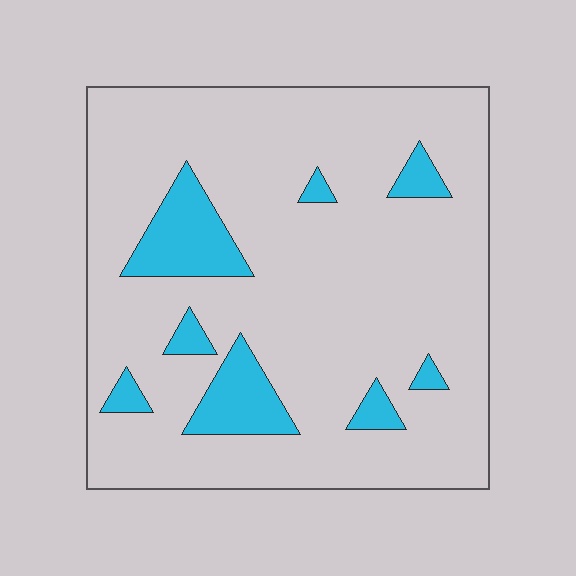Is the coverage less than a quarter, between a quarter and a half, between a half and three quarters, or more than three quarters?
Less than a quarter.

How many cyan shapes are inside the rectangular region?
8.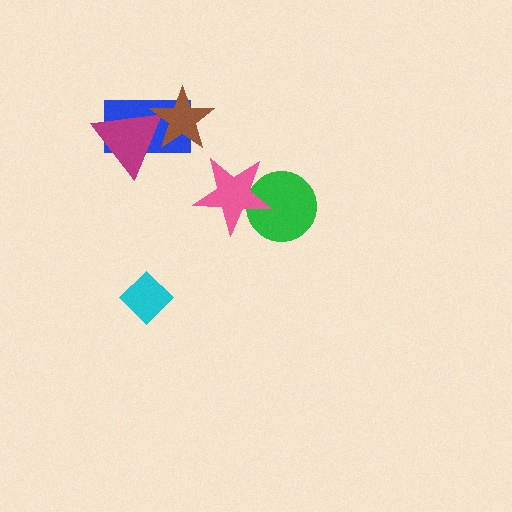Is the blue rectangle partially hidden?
Yes, it is partially covered by another shape.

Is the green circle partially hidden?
Yes, it is partially covered by another shape.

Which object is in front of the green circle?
The pink star is in front of the green circle.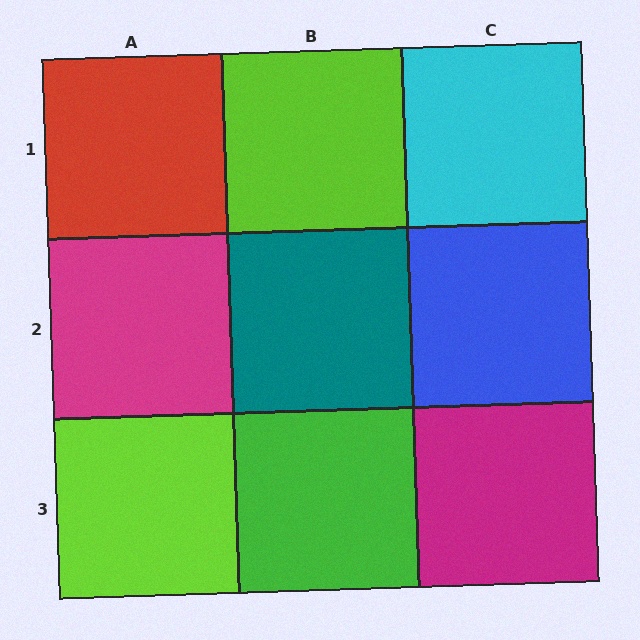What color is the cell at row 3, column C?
Magenta.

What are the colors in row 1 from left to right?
Red, lime, cyan.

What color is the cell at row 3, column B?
Green.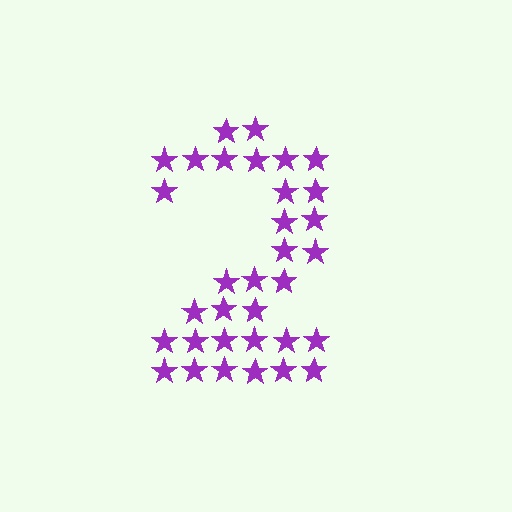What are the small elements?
The small elements are stars.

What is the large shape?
The large shape is the digit 2.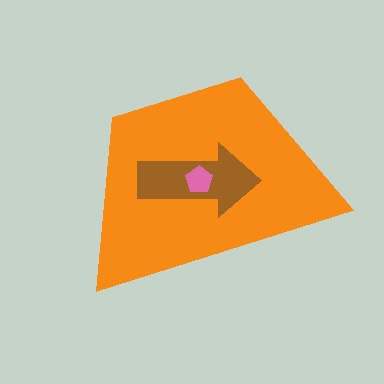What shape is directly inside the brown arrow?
The pink pentagon.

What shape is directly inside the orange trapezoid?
The brown arrow.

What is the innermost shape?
The pink pentagon.